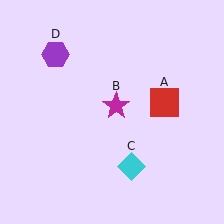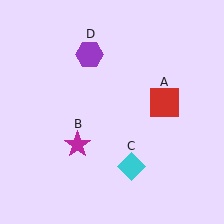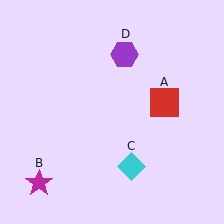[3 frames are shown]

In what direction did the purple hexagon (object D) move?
The purple hexagon (object D) moved right.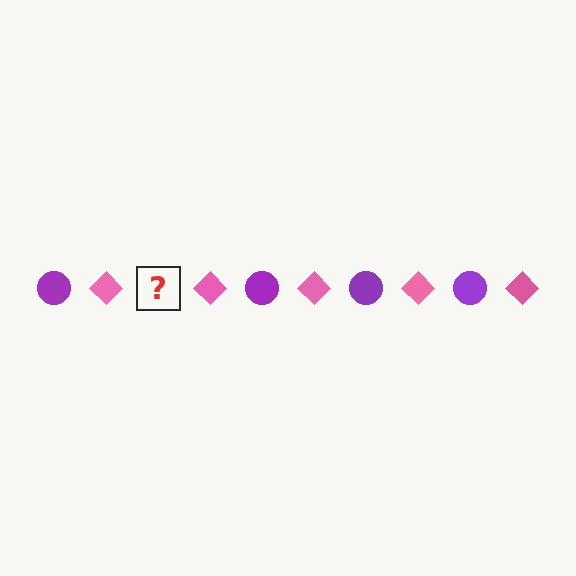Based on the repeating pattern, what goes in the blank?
The blank should be a purple circle.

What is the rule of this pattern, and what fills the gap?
The rule is that the pattern alternates between purple circle and pink diamond. The gap should be filled with a purple circle.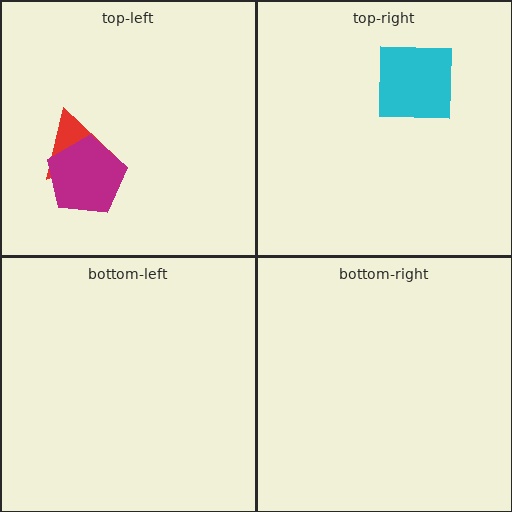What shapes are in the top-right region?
The cyan square.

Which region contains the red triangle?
The top-left region.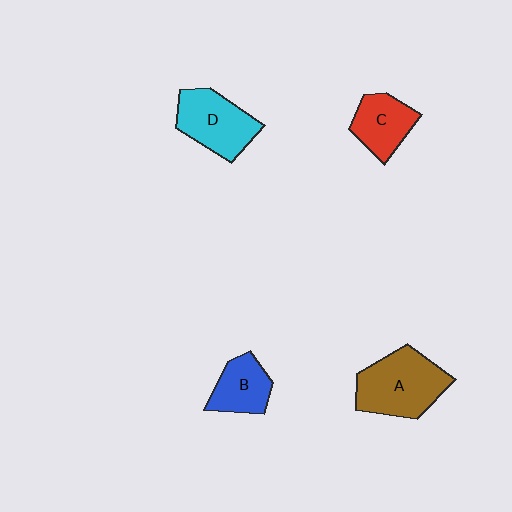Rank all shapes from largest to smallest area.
From largest to smallest: A (brown), D (cyan), C (red), B (blue).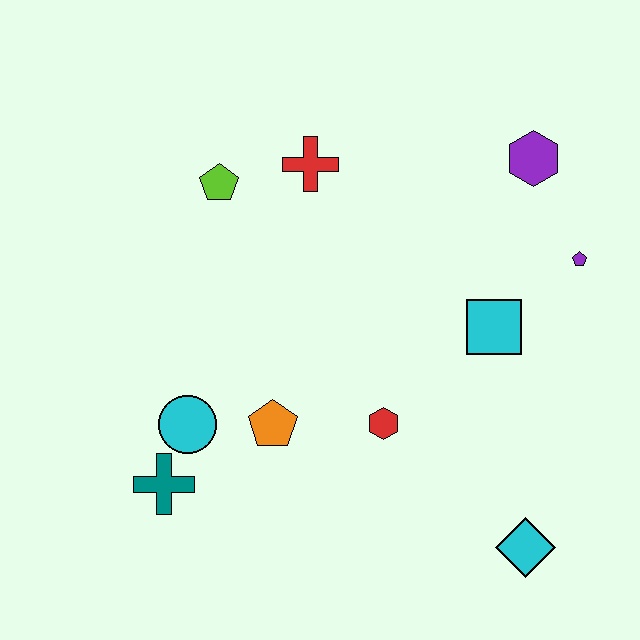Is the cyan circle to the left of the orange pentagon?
Yes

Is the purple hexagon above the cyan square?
Yes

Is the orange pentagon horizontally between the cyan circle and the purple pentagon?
Yes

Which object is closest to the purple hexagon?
The purple pentagon is closest to the purple hexagon.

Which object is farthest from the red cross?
The cyan diamond is farthest from the red cross.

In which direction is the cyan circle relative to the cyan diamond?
The cyan circle is to the left of the cyan diamond.